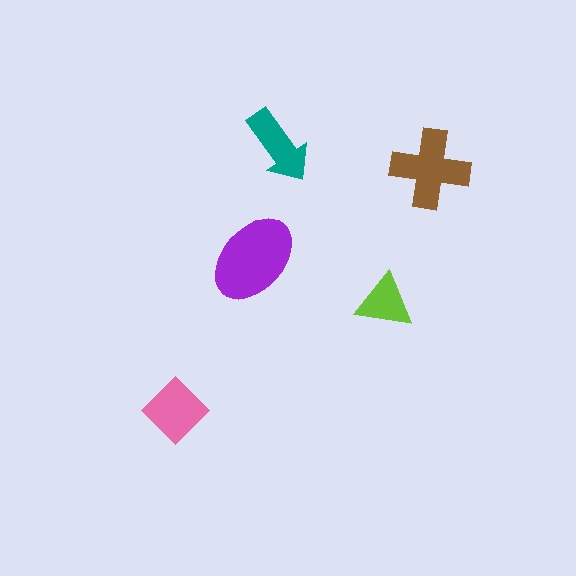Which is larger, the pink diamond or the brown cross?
The brown cross.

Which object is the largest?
The purple ellipse.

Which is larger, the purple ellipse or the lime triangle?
The purple ellipse.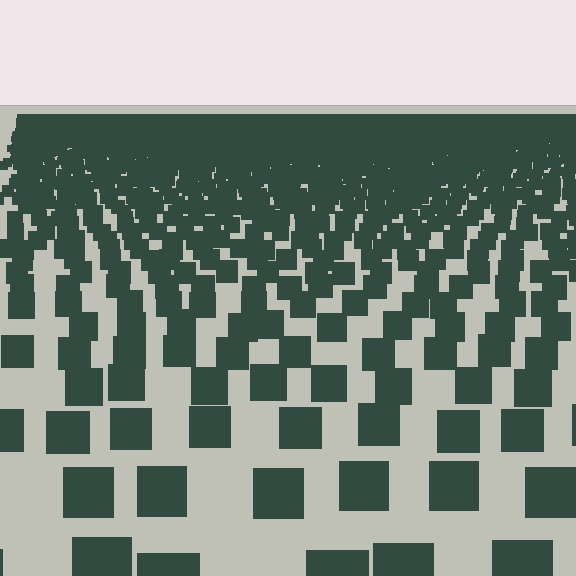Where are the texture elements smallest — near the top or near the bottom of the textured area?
Near the top.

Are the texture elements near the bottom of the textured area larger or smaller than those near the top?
Larger. Near the bottom, elements are closer to the viewer and appear at a bigger on-screen size.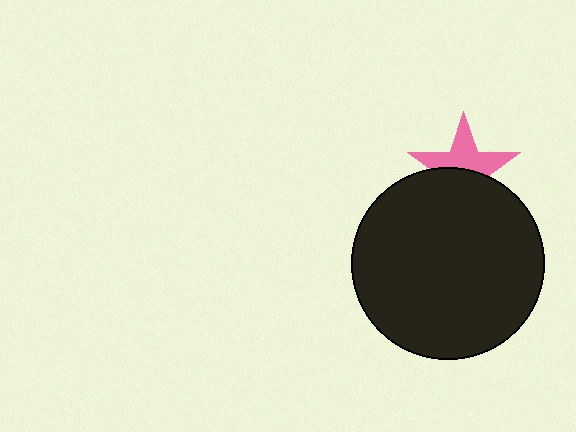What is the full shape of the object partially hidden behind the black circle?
The partially hidden object is a pink star.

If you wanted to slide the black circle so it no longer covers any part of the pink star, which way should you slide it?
Slide it down — that is the most direct way to separate the two shapes.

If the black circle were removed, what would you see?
You would see the complete pink star.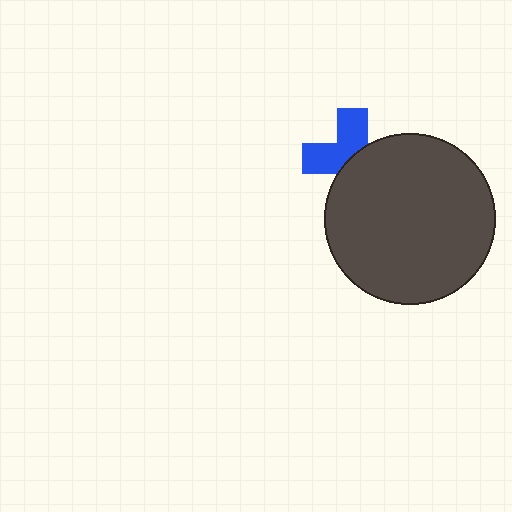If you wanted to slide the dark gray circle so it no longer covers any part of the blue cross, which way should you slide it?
Slide it toward the lower-right — that is the most direct way to separate the two shapes.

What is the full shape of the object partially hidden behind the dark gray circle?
The partially hidden object is a blue cross.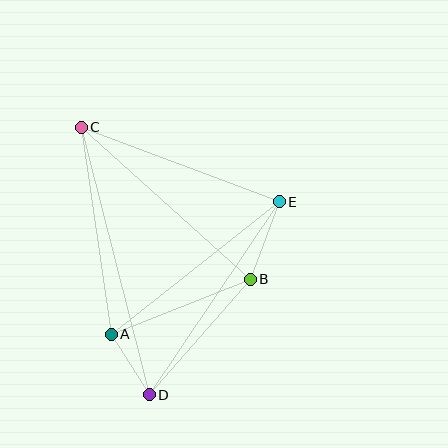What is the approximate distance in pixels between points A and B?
The distance between A and B is approximately 149 pixels.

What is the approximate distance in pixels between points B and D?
The distance between B and D is approximately 154 pixels.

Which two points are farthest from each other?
Points C and D are farthest from each other.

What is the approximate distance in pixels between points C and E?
The distance between C and E is approximately 211 pixels.